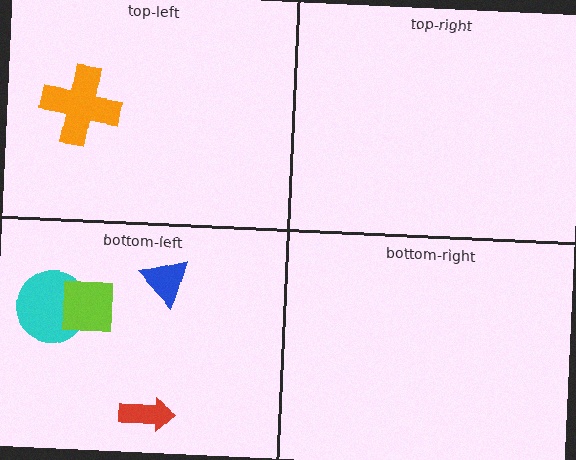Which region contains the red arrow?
The bottom-left region.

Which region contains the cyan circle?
The bottom-left region.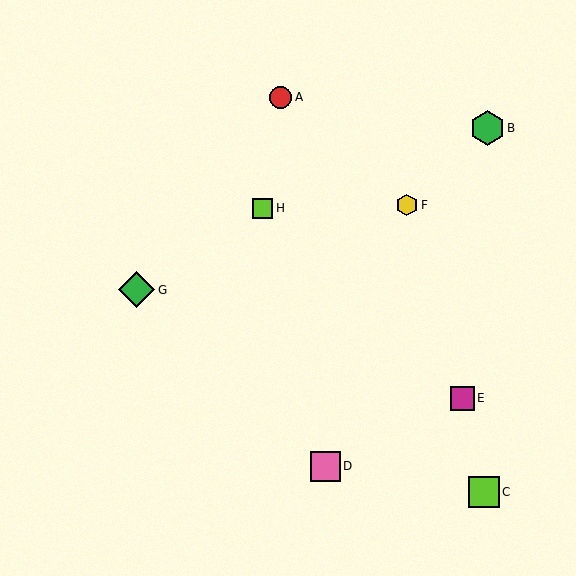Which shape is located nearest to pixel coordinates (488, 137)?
The green hexagon (labeled B) at (487, 128) is nearest to that location.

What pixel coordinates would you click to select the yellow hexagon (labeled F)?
Click at (407, 205) to select the yellow hexagon F.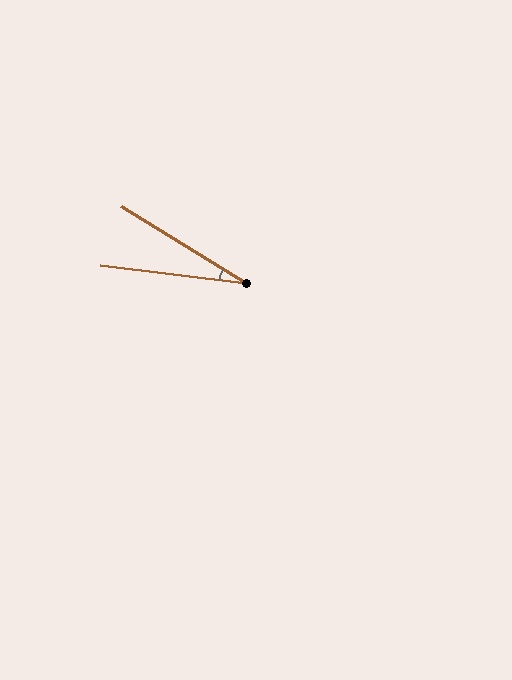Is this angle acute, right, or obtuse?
It is acute.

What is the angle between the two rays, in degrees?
Approximately 25 degrees.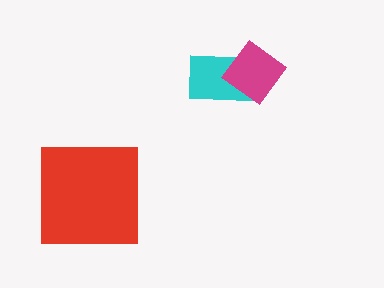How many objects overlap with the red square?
0 objects overlap with the red square.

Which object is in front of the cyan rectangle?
The magenta diamond is in front of the cyan rectangle.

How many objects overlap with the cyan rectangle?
1 object overlaps with the cyan rectangle.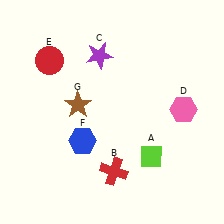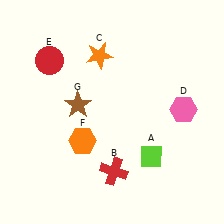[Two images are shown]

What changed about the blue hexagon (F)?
In Image 1, F is blue. In Image 2, it changed to orange.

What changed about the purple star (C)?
In Image 1, C is purple. In Image 2, it changed to orange.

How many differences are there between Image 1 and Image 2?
There are 2 differences between the two images.